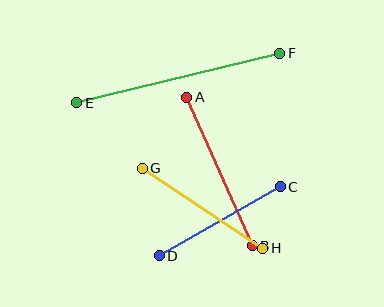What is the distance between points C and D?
The distance is approximately 140 pixels.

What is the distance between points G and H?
The distance is approximately 145 pixels.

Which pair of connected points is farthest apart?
Points E and F are farthest apart.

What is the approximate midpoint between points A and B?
The midpoint is at approximately (220, 171) pixels.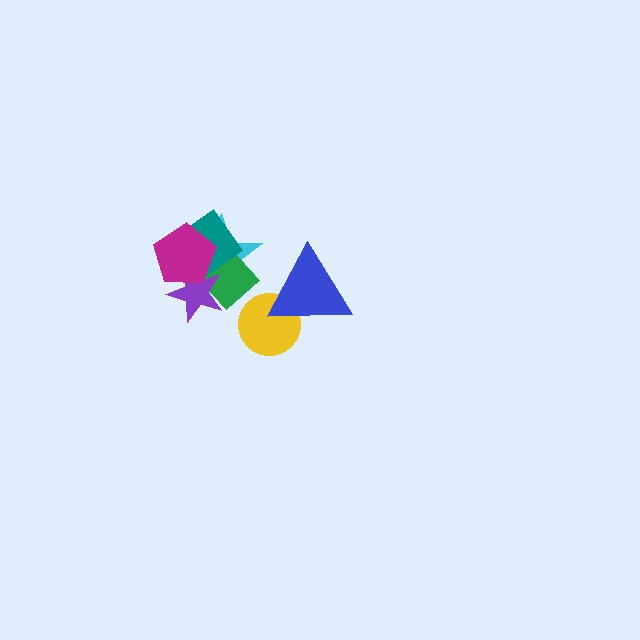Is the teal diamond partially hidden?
Yes, it is partially covered by another shape.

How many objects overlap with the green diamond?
4 objects overlap with the green diamond.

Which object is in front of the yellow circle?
The blue triangle is in front of the yellow circle.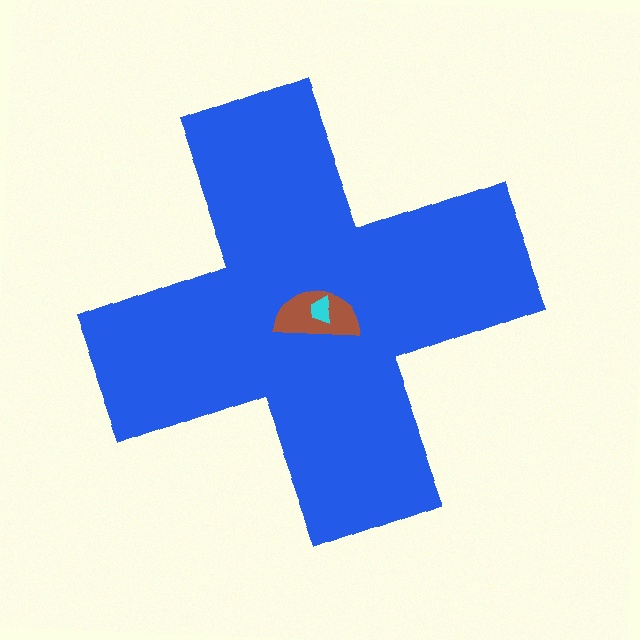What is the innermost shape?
The cyan trapezoid.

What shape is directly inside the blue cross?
The brown semicircle.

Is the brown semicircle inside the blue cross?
Yes.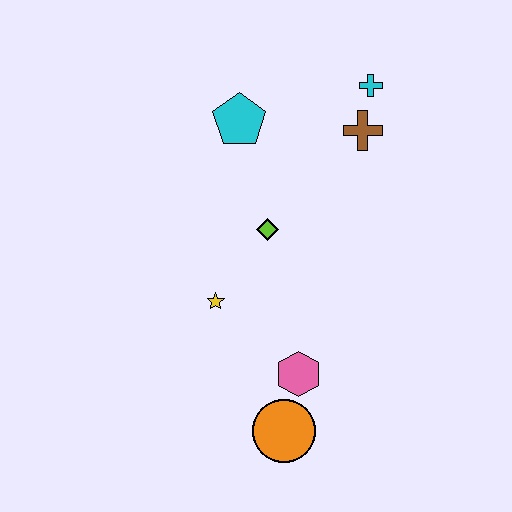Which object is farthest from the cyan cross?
The orange circle is farthest from the cyan cross.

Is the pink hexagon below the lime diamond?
Yes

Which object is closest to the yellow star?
The lime diamond is closest to the yellow star.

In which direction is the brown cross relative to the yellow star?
The brown cross is above the yellow star.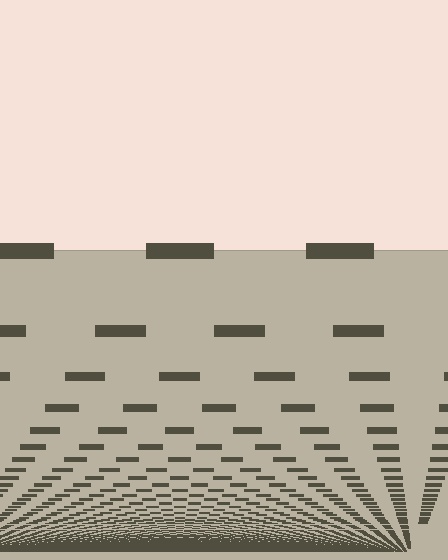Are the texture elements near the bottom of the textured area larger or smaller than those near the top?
Smaller. The gradient is inverted — elements near the bottom are smaller and denser.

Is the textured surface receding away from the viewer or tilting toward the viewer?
The surface appears to tilt toward the viewer. Texture elements get larger and sparser toward the top.